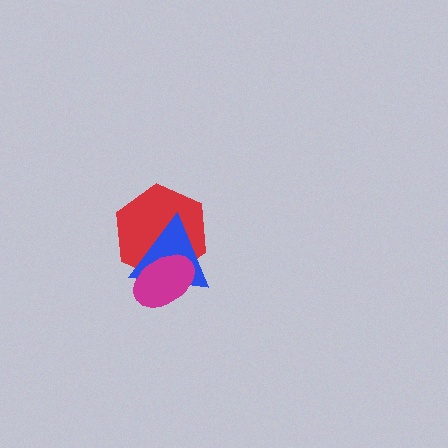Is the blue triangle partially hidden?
Yes, it is partially covered by another shape.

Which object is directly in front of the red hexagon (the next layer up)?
The blue triangle is directly in front of the red hexagon.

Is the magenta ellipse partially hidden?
No, no other shape covers it.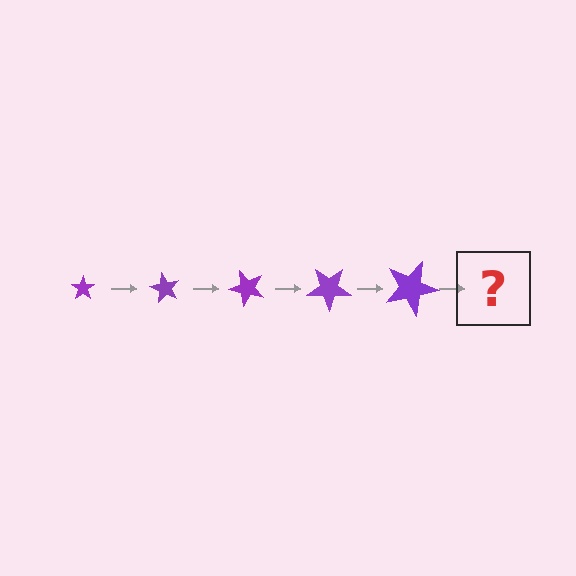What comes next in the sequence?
The next element should be a star, larger than the previous one and rotated 300 degrees from the start.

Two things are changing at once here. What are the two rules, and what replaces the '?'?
The two rules are that the star grows larger each step and it rotates 60 degrees each step. The '?' should be a star, larger than the previous one and rotated 300 degrees from the start.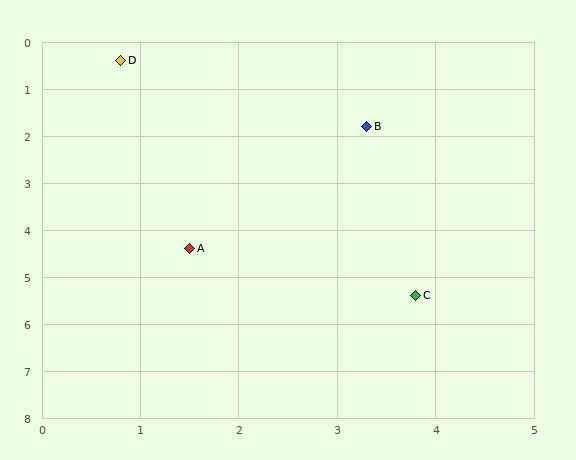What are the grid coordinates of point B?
Point B is at approximately (3.3, 1.8).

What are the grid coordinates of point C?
Point C is at approximately (3.8, 5.4).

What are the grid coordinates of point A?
Point A is at approximately (1.5, 4.4).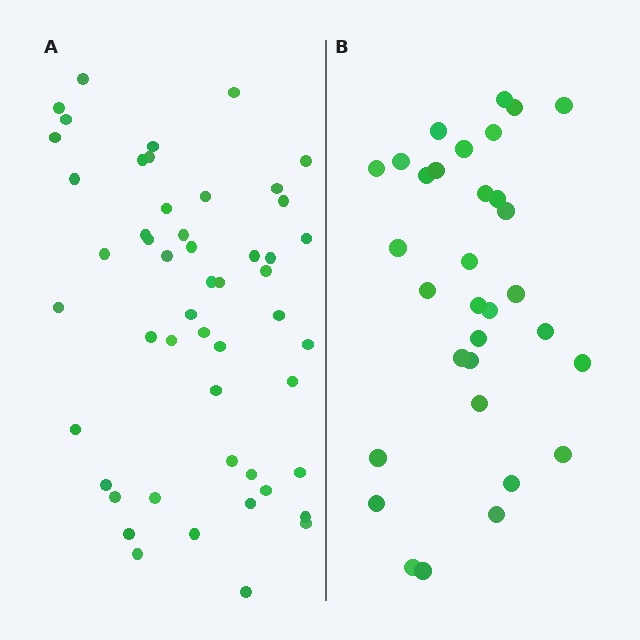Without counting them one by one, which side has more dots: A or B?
Region A (the left region) has more dots.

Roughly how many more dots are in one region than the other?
Region A has approximately 20 more dots than region B.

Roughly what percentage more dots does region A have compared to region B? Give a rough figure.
About 60% more.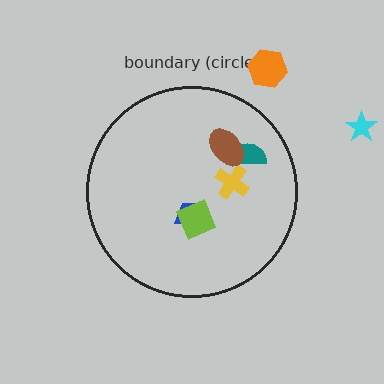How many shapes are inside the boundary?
5 inside, 2 outside.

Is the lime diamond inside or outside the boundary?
Inside.